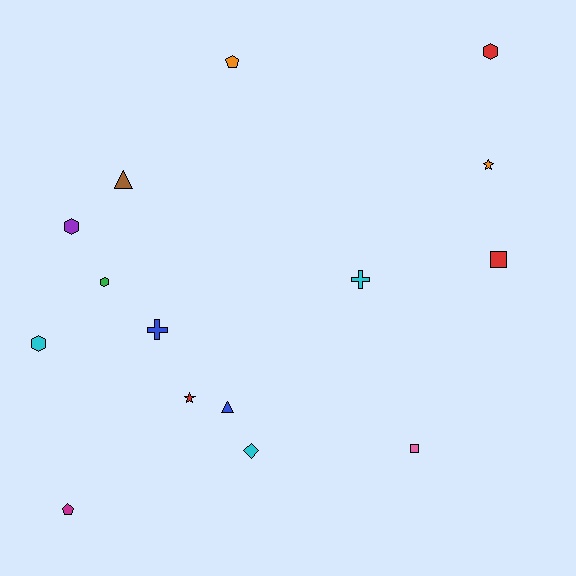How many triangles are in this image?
There are 2 triangles.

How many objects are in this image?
There are 15 objects.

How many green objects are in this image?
There is 1 green object.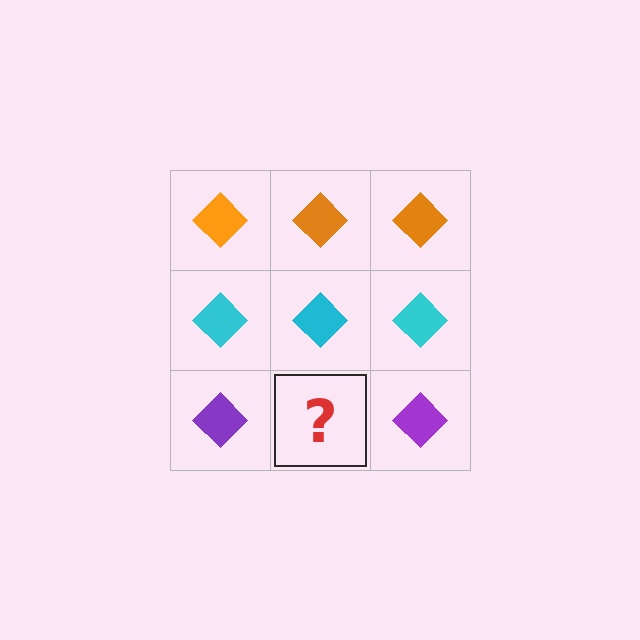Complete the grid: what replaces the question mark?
The question mark should be replaced with a purple diamond.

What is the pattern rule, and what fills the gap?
The rule is that each row has a consistent color. The gap should be filled with a purple diamond.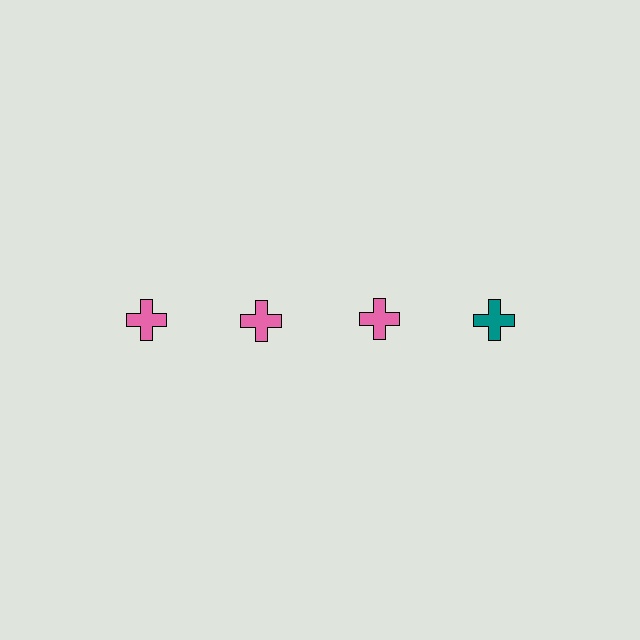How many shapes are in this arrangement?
There are 4 shapes arranged in a grid pattern.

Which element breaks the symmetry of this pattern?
The teal cross in the top row, second from right column breaks the symmetry. All other shapes are pink crosses.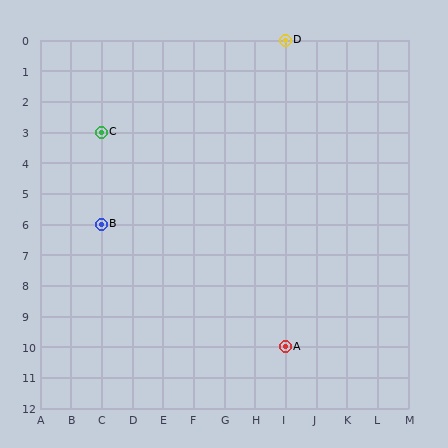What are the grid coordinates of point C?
Point C is at grid coordinates (C, 3).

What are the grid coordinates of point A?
Point A is at grid coordinates (I, 10).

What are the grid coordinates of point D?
Point D is at grid coordinates (I, 0).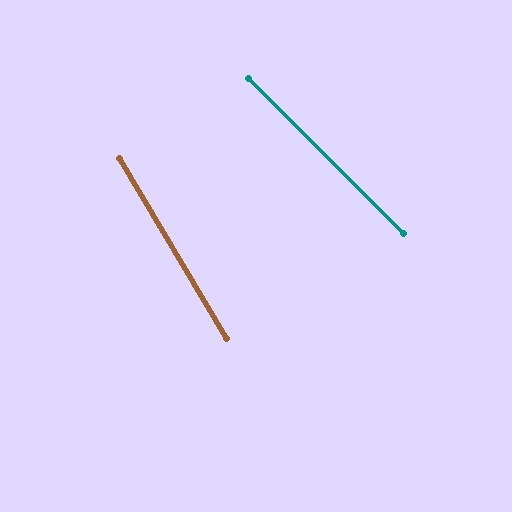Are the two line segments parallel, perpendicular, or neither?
Neither parallel nor perpendicular — they differ by about 14°.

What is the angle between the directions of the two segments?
Approximately 14 degrees.